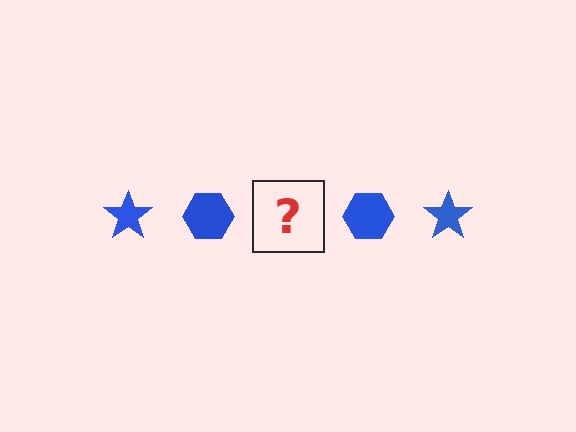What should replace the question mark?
The question mark should be replaced with a blue star.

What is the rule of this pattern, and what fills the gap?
The rule is that the pattern cycles through star, hexagon shapes in blue. The gap should be filled with a blue star.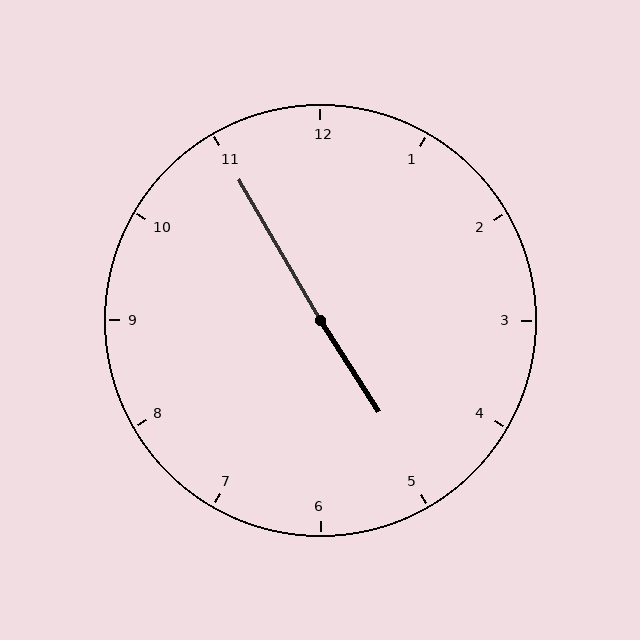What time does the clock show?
4:55.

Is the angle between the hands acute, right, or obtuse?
It is obtuse.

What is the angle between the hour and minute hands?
Approximately 178 degrees.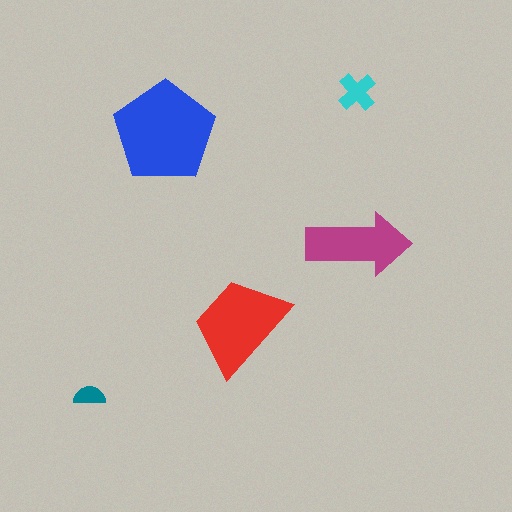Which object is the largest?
The blue pentagon.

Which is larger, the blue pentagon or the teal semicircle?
The blue pentagon.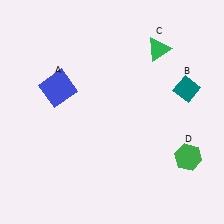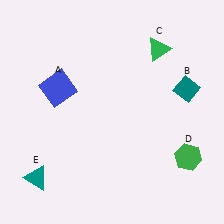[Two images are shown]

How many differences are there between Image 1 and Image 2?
There is 1 difference between the two images.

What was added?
A teal triangle (E) was added in Image 2.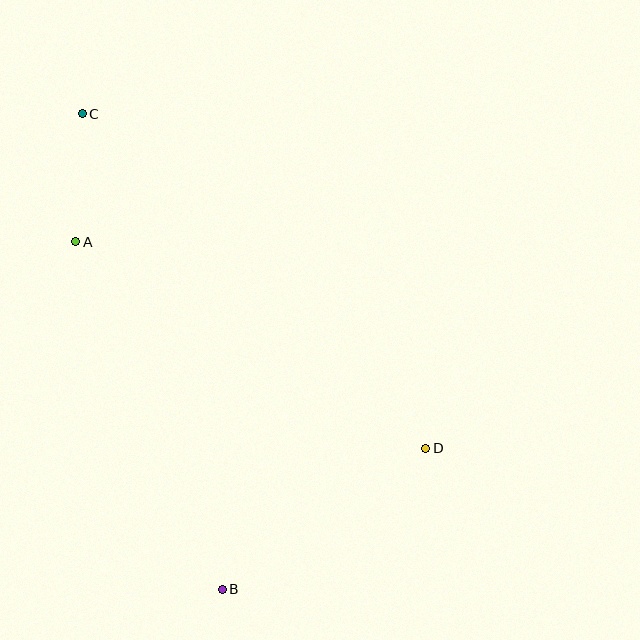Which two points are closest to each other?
Points A and C are closest to each other.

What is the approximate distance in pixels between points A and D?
The distance between A and D is approximately 407 pixels.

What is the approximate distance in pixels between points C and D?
The distance between C and D is approximately 480 pixels.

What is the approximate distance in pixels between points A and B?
The distance between A and B is approximately 377 pixels.